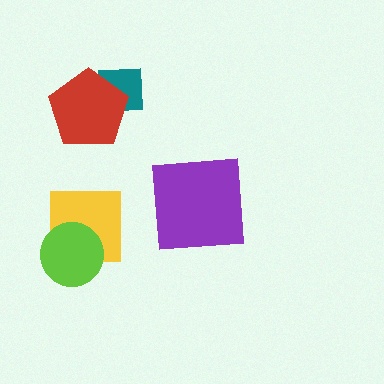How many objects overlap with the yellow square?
1 object overlaps with the yellow square.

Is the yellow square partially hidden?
Yes, it is partially covered by another shape.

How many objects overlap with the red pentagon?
1 object overlaps with the red pentagon.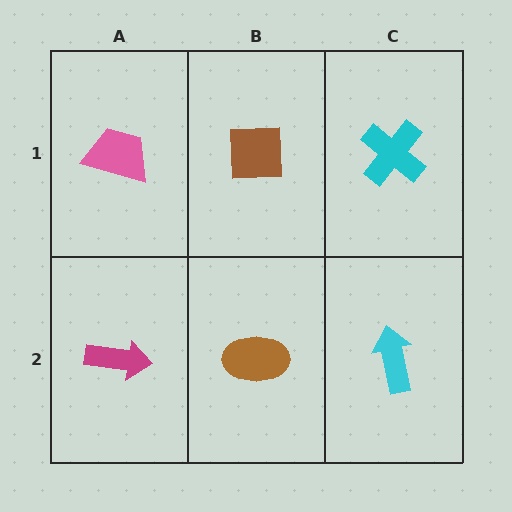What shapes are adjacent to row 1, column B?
A brown ellipse (row 2, column B), a pink trapezoid (row 1, column A), a cyan cross (row 1, column C).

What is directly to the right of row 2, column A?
A brown ellipse.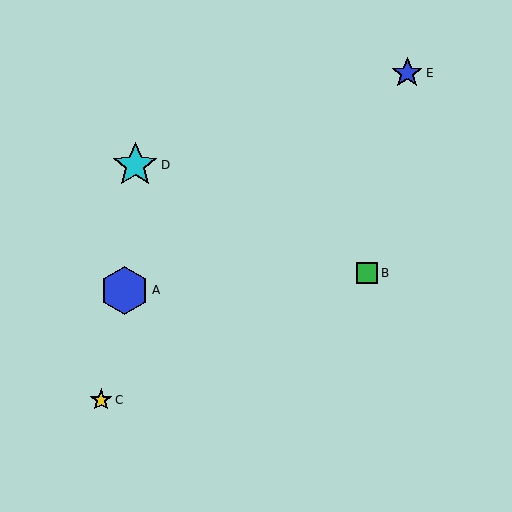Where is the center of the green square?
The center of the green square is at (367, 273).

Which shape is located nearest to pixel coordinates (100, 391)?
The yellow star (labeled C) at (101, 400) is nearest to that location.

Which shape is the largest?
The blue hexagon (labeled A) is the largest.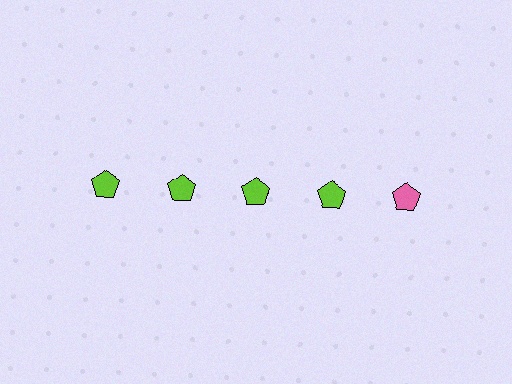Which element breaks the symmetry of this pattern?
The pink pentagon in the top row, rightmost column breaks the symmetry. All other shapes are lime pentagons.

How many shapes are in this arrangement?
There are 5 shapes arranged in a grid pattern.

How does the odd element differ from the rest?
It has a different color: pink instead of lime.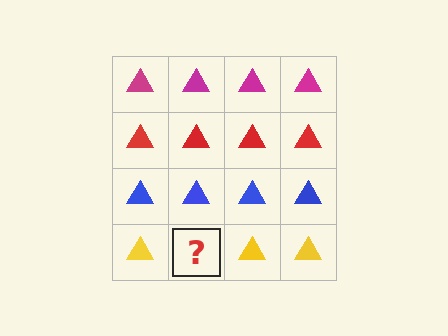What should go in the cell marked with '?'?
The missing cell should contain a yellow triangle.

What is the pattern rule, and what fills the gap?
The rule is that each row has a consistent color. The gap should be filled with a yellow triangle.